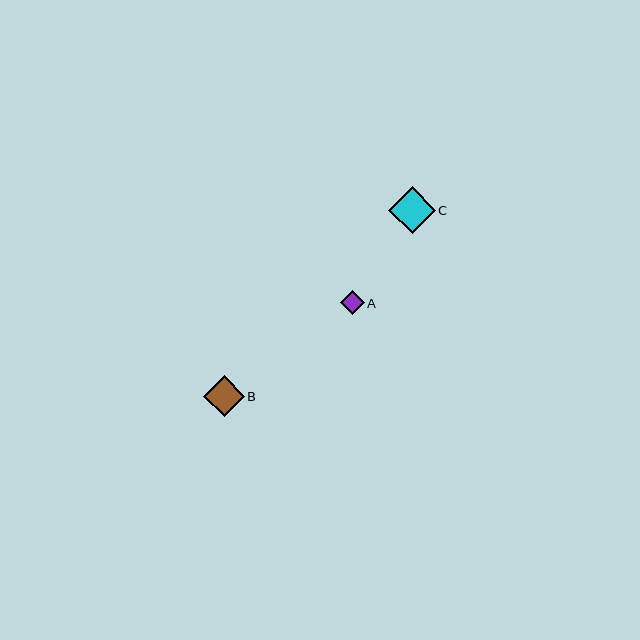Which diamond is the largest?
Diamond C is the largest with a size of approximately 47 pixels.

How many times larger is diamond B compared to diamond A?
Diamond B is approximately 1.7 times the size of diamond A.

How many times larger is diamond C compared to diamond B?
Diamond C is approximately 1.2 times the size of diamond B.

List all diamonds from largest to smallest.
From largest to smallest: C, B, A.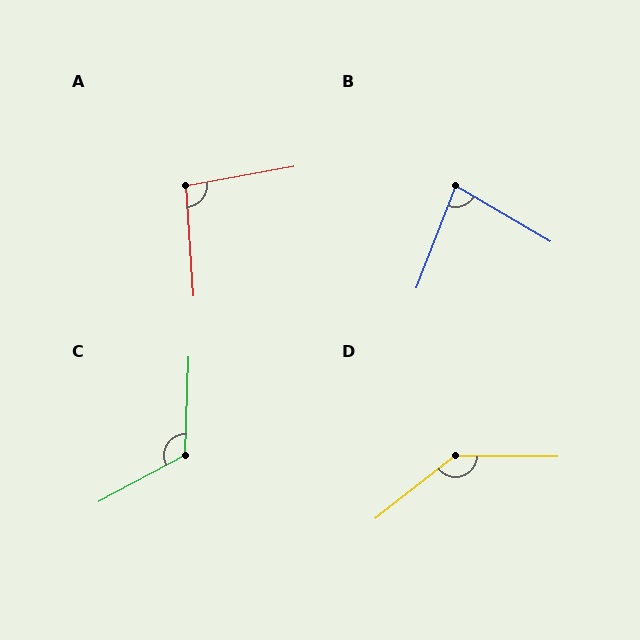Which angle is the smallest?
B, at approximately 80 degrees.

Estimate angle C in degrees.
Approximately 120 degrees.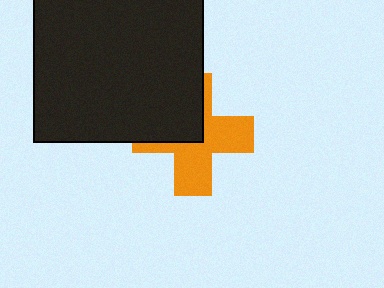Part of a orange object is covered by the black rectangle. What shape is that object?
It is a cross.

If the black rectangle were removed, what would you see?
You would see the complete orange cross.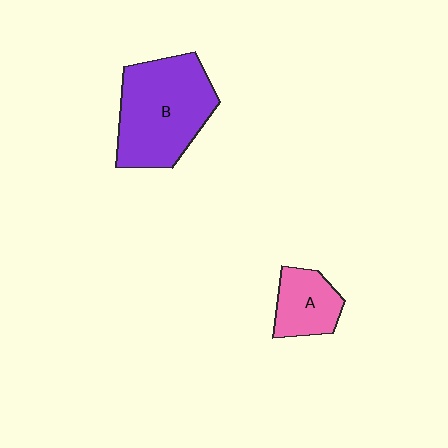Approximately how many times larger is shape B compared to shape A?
Approximately 2.3 times.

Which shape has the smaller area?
Shape A (pink).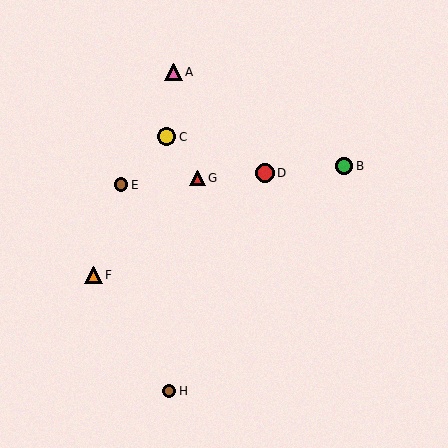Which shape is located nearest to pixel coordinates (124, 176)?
The brown circle (labeled E) at (121, 185) is nearest to that location.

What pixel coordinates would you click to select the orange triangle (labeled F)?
Click at (93, 275) to select the orange triangle F.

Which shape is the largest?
The yellow circle (labeled C) is the largest.